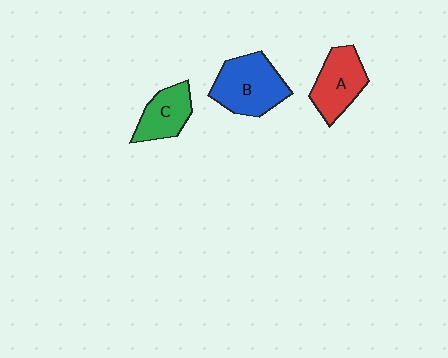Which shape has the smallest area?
Shape C (green).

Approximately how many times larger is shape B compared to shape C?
Approximately 1.6 times.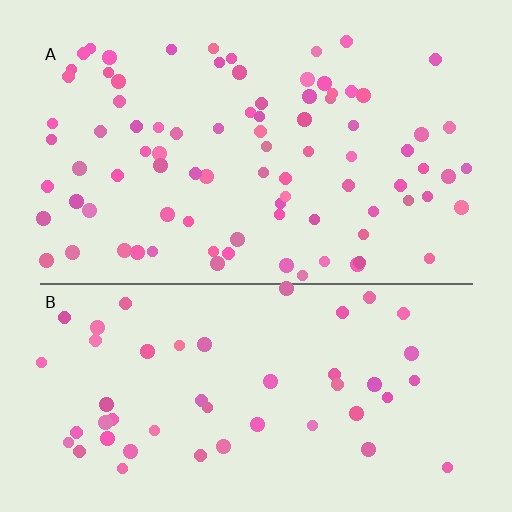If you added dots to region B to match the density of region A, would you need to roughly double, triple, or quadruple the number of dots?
Approximately double.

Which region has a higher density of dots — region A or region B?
A (the top).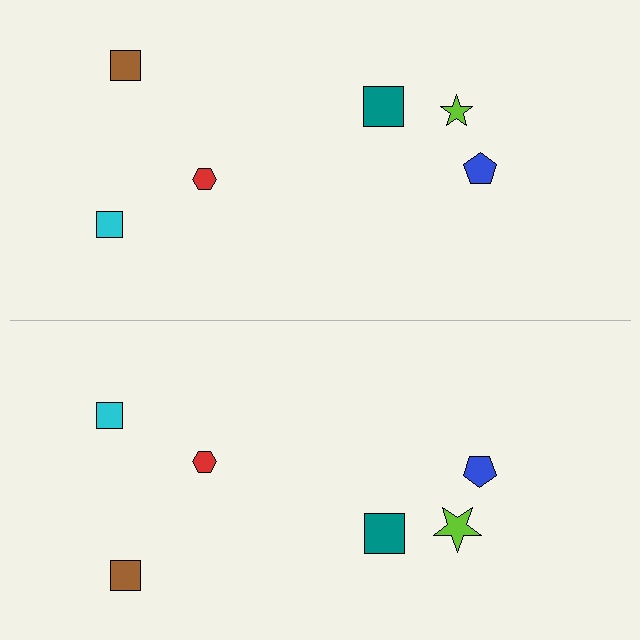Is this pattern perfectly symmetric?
No, the pattern is not perfectly symmetric. The lime star on the bottom side has a different size than its mirror counterpart.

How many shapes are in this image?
There are 12 shapes in this image.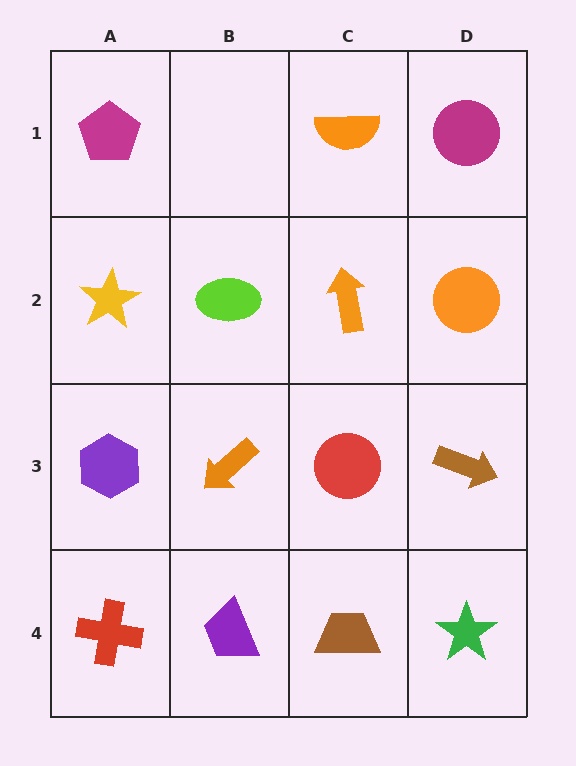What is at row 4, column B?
A purple trapezoid.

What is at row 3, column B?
An orange arrow.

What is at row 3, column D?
A brown arrow.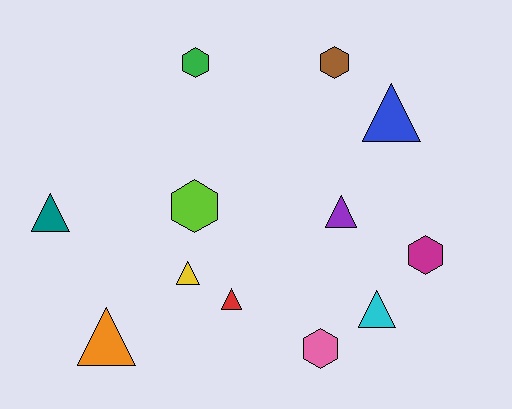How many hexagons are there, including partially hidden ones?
There are 5 hexagons.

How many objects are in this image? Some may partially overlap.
There are 12 objects.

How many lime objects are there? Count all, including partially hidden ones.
There is 1 lime object.